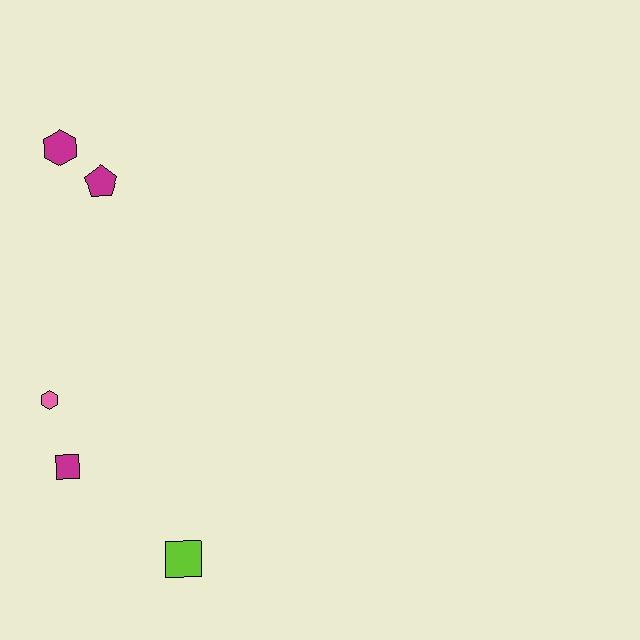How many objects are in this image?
There are 5 objects.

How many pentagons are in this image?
There is 1 pentagon.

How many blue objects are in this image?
There are no blue objects.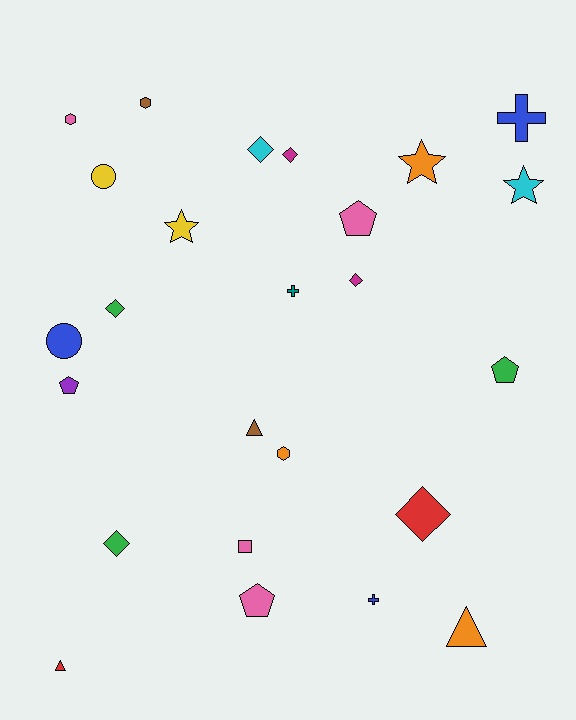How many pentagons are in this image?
There are 4 pentagons.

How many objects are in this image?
There are 25 objects.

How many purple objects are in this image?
There is 1 purple object.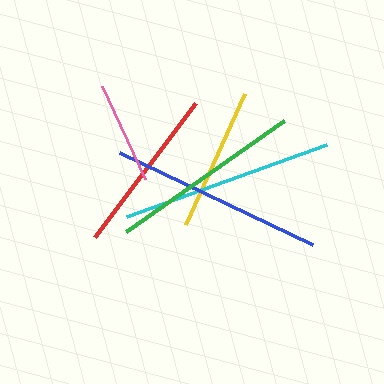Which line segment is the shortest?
The pink line is the shortest at approximately 103 pixels.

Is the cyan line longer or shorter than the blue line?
The blue line is longer than the cyan line.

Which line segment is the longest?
The blue line is the longest at approximately 214 pixels.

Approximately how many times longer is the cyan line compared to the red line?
The cyan line is approximately 1.3 times the length of the red line.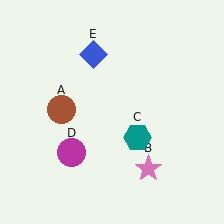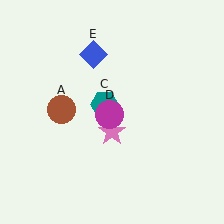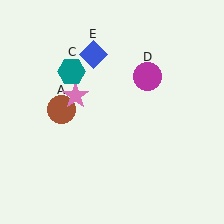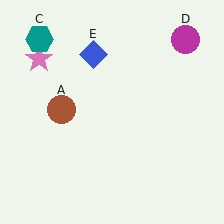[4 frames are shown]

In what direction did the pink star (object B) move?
The pink star (object B) moved up and to the left.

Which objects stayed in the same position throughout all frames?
Brown circle (object A) and blue diamond (object E) remained stationary.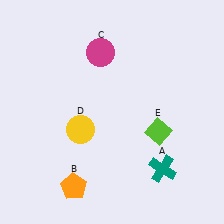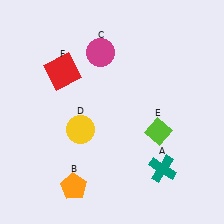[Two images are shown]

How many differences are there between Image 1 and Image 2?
There is 1 difference between the two images.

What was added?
A red square (F) was added in Image 2.